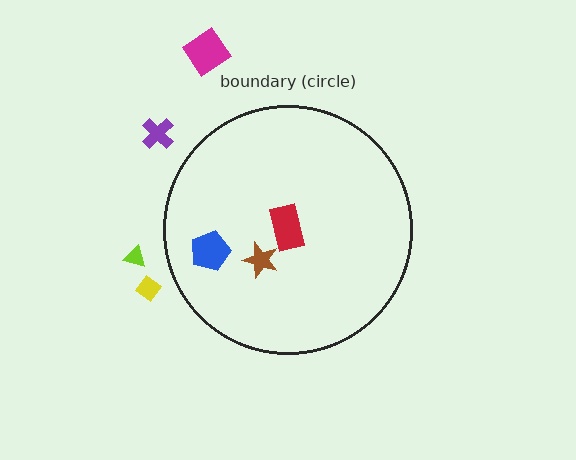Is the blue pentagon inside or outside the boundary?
Inside.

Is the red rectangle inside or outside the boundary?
Inside.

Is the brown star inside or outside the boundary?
Inside.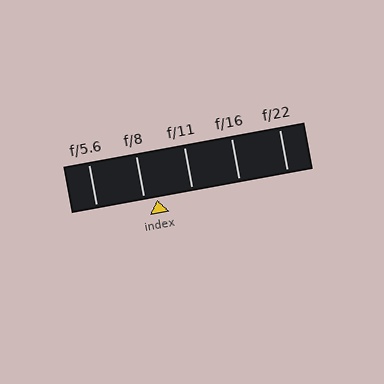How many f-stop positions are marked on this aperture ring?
There are 5 f-stop positions marked.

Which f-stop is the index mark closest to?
The index mark is closest to f/8.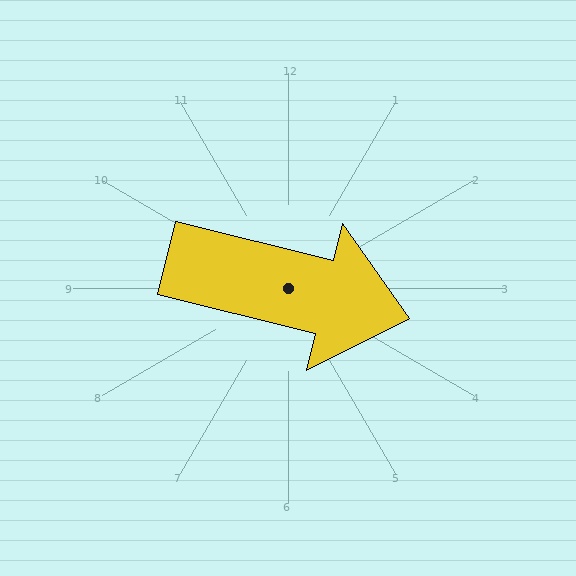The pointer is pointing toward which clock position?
Roughly 3 o'clock.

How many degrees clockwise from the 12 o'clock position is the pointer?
Approximately 104 degrees.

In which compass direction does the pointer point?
East.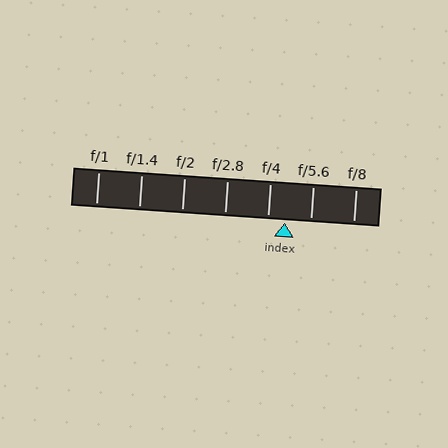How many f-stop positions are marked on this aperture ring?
There are 7 f-stop positions marked.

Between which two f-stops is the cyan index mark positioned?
The index mark is between f/4 and f/5.6.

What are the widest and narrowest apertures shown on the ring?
The widest aperture shown is f/1 and the narrowest is f/8.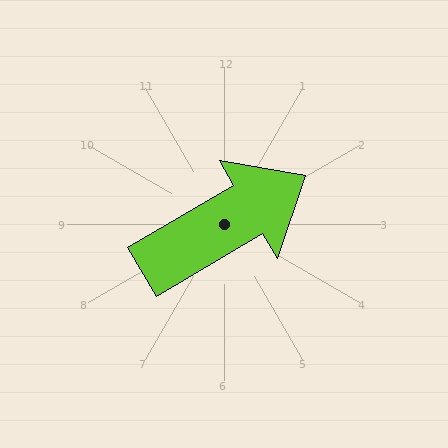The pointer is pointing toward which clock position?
Roughly 2 o'clock.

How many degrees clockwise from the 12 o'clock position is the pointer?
Approximately 59 degrees.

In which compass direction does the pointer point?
Northeast.